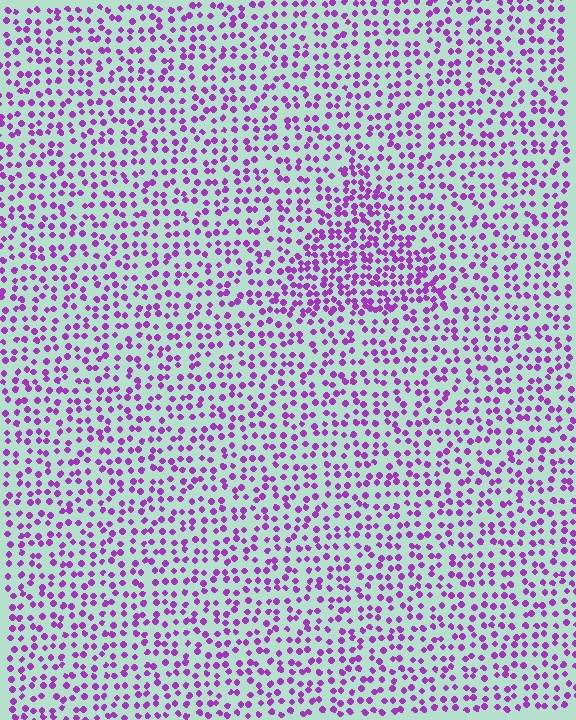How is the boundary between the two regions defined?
The boundary is defined by a change in element density (approximately 1.7x ratio). All elements are the same color, size, and shape.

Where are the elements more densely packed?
The elements are more densely packed inside the triangle boundary.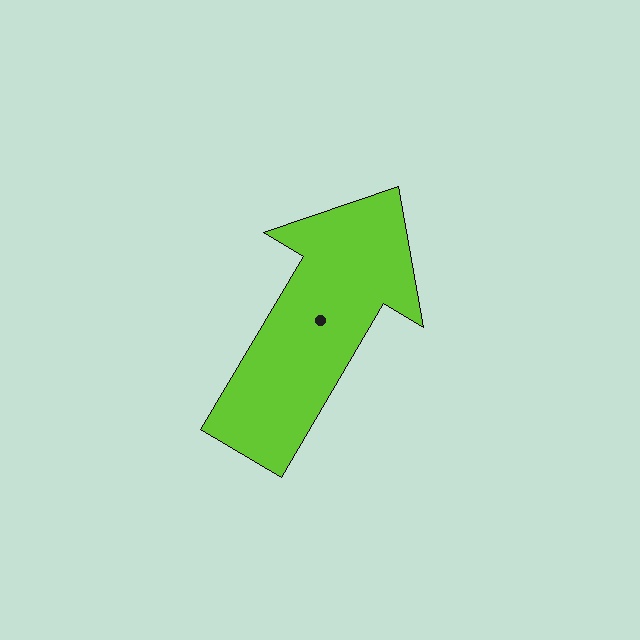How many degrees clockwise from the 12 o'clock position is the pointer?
Approximately 31 degrees.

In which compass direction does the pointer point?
Northeast.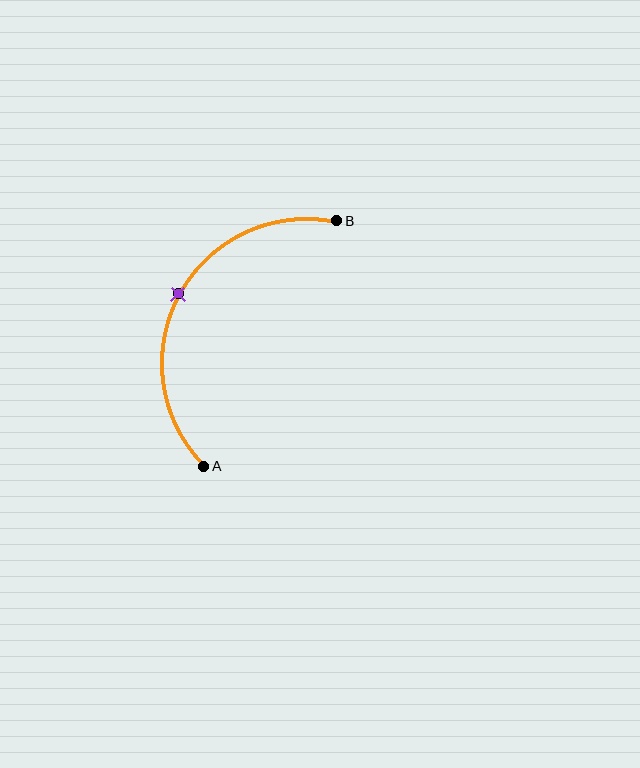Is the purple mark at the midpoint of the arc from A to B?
Yes. The purple mark lies on the arc at equal arc-length from both A and B — it is the arc midpoint.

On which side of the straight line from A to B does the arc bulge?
The arc bulges to the left of the straight line connecting A and B.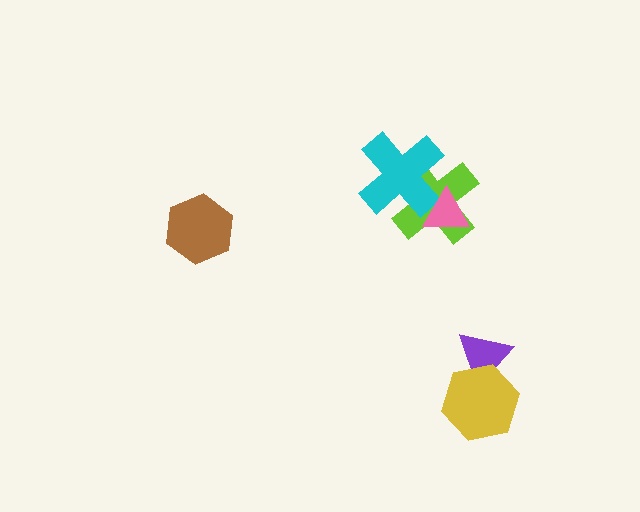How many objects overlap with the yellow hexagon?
1 object overlaps with the yellow hexagon.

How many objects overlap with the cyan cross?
2 objects overlap with the cyan cross.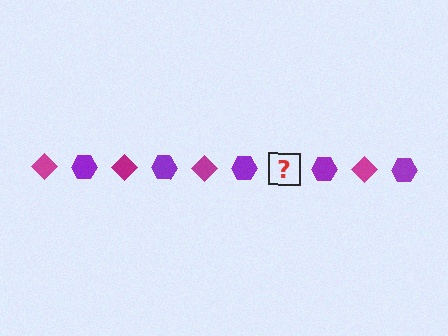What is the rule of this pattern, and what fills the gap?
The rule is that the pattern alternates between magenta diamond and purple hexagon. The gap should be filled with a magenta diamond.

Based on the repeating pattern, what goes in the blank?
The blank should be a magenta diamond.